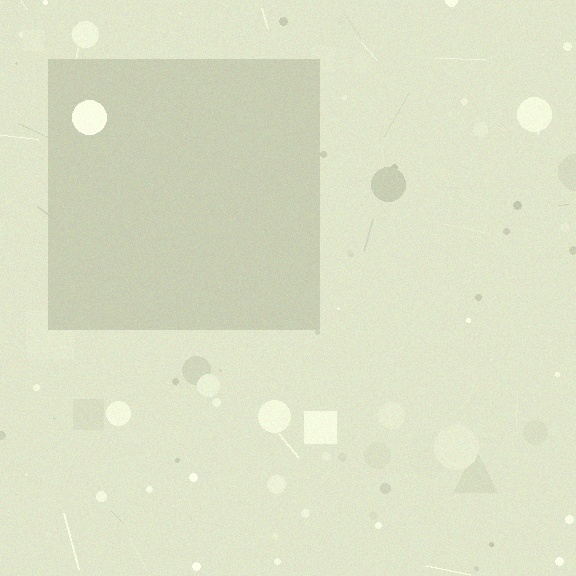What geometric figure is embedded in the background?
A square is embedded in the background.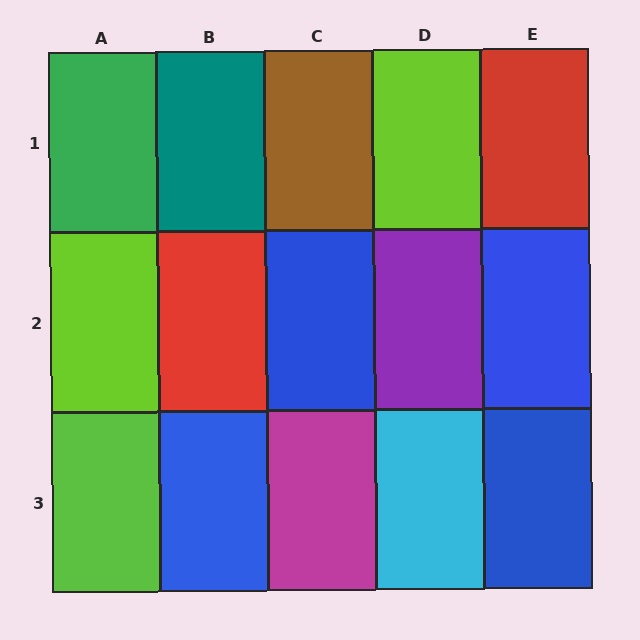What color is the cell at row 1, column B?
Teal.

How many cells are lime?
3 cells are lime.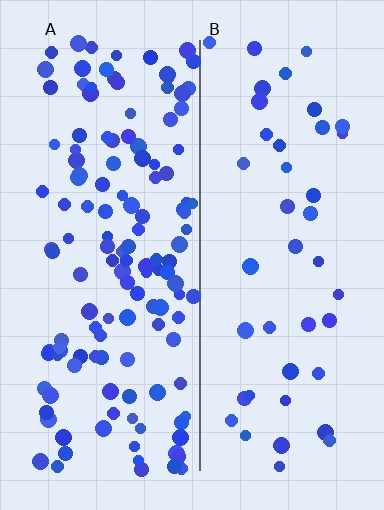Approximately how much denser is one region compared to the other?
Approximately 3.1× — region A over region B.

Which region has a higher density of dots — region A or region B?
A (the left).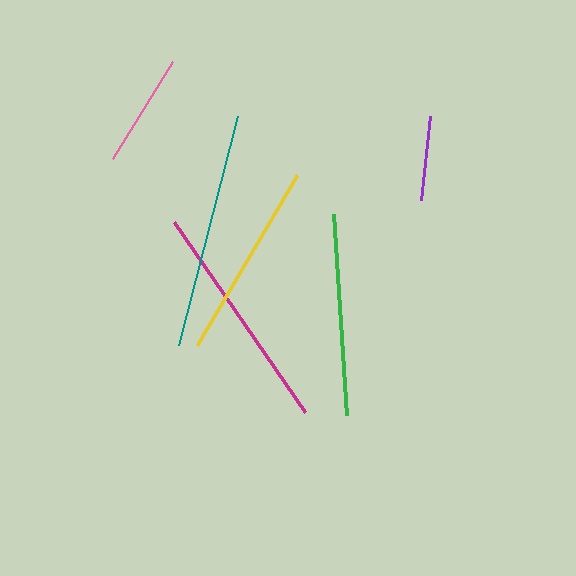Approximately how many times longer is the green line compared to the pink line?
The green line is approximately 1.8 times the length of the pink line.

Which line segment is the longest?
The teal line is the longest at approximately 236 pixels.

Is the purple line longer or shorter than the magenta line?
The magenta line is longer than the purple line.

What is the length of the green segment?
The green segment is approximately 201 pixels long.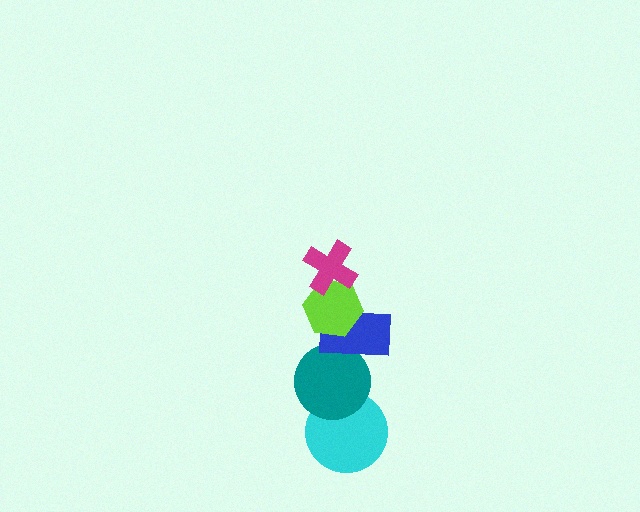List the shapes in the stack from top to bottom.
From top to bottom: the magenta cross, the lime hexagon, the blue rectangle, the teal circle, the cyan circle.